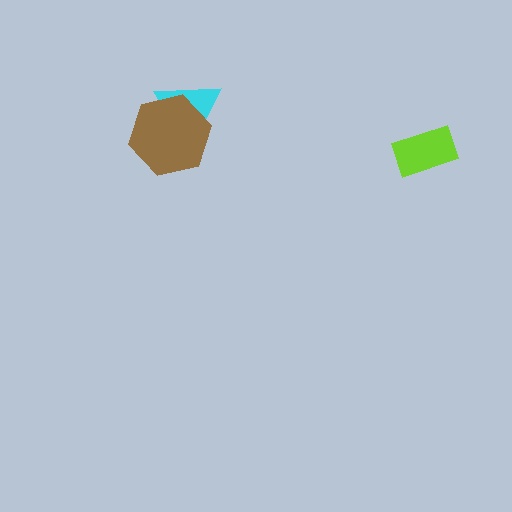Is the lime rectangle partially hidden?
No, no other shape covers it.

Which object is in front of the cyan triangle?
The brown hexagon is in front of the cyan triangle.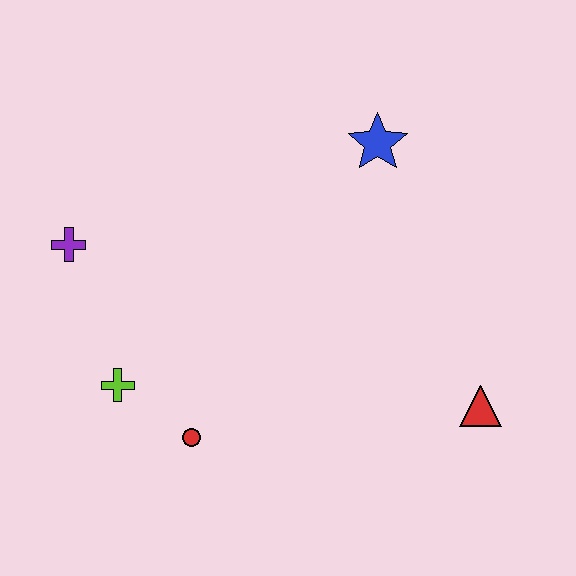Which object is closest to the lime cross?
The red circle is closest to the lime cross.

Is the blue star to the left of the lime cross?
No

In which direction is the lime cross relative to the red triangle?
The lime cross is to the left of the red triangle.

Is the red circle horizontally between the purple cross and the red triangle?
Yes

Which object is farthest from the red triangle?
The purple cross is farthest from the red triangle.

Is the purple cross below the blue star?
Yes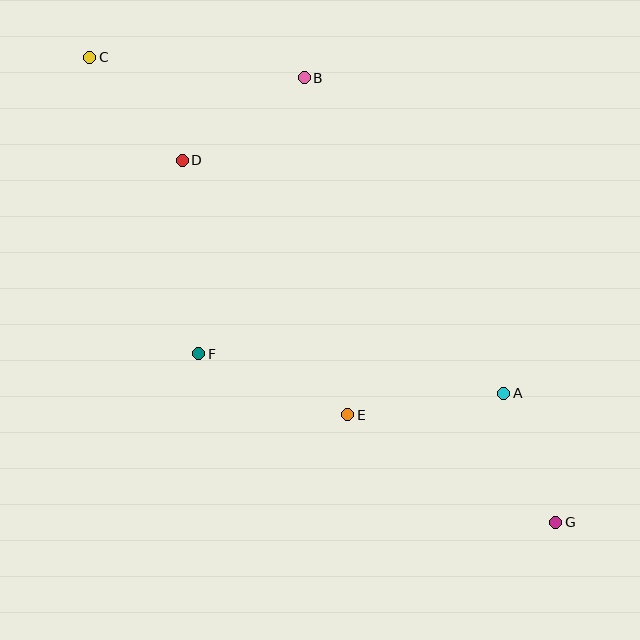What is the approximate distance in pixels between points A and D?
The distance between A and D is approximately 397 pixels.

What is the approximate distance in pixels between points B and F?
The distance between B and F is approximately 296 pixels.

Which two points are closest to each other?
Points C and D are closest to each other.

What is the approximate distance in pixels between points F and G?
The distance between F and G is approximately 395 pixels.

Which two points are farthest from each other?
Points C and G are farthest from each other.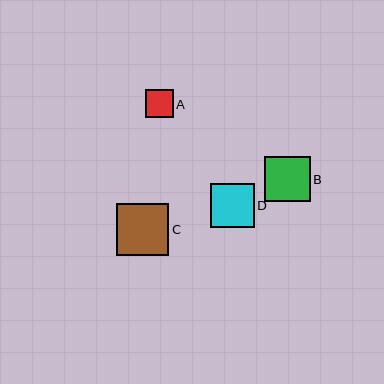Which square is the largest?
Square C is the largest with a size of approximately 52 pixels.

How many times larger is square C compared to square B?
Square C is approximately 1.1 times the size of square B.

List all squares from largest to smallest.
From largest to smallest: C, B, D, A.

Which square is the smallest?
Square A is the smallest with a size of approximately 28 pixels.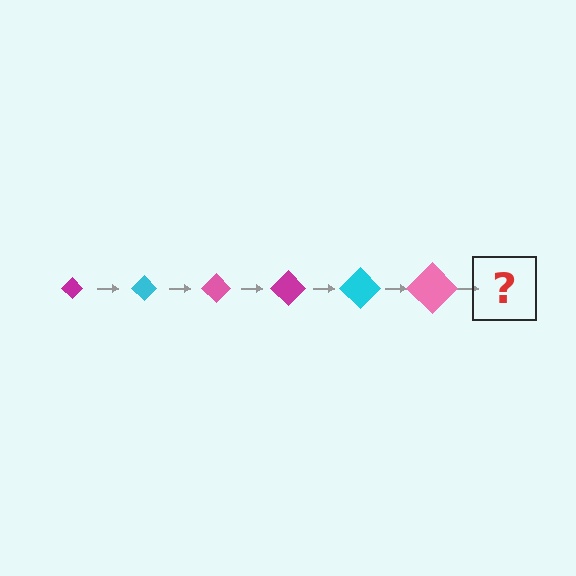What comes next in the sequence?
The next element should be a magenta diamond, larger than the previous one.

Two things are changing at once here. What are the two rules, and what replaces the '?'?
The two rules are that the diamond grows larger each step and the color cycles through magenta, cyan, and pink. The '?' should be a magenta diamond, larger than the previous one.